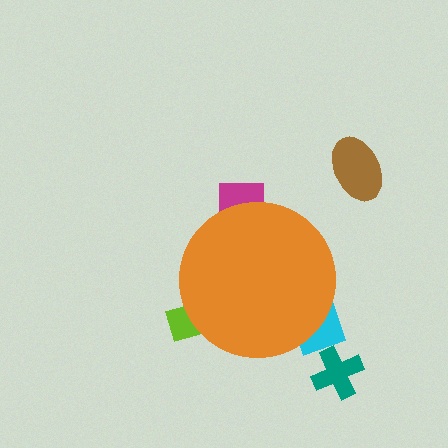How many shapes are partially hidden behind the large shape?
3 shapes are partially hidden.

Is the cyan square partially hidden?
Yes, the cyan square is partially hidden behind the orange circle.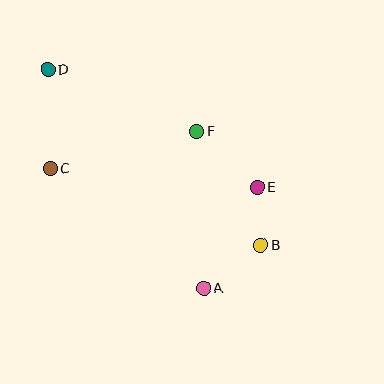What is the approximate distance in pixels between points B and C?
The distance between B and C is approximately 224 pixels.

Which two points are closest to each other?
Points B and E are closest to each other.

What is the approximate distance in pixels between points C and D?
The distance between C and D is approximately 99 pixels.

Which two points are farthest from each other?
Points B and D are farthest from each other.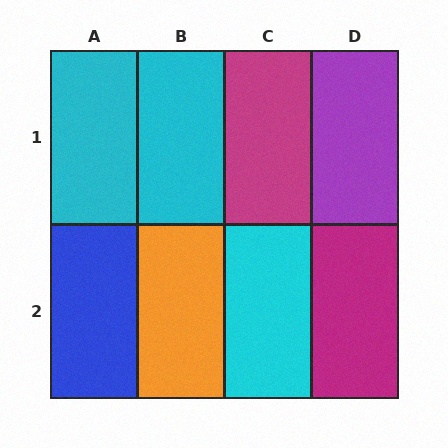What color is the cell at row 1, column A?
Cyan.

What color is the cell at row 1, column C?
Magenta.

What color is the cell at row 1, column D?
Purple.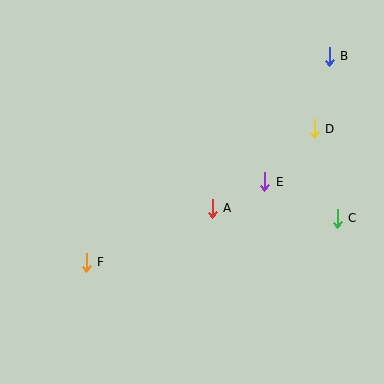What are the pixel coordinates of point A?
Point A is at (212, 208).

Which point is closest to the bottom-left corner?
Point F is closest to the bottom-left corner.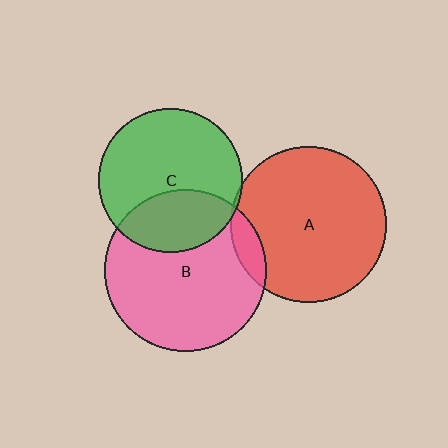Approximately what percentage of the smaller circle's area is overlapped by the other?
Approximately 5%.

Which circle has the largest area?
Circle B (pink).